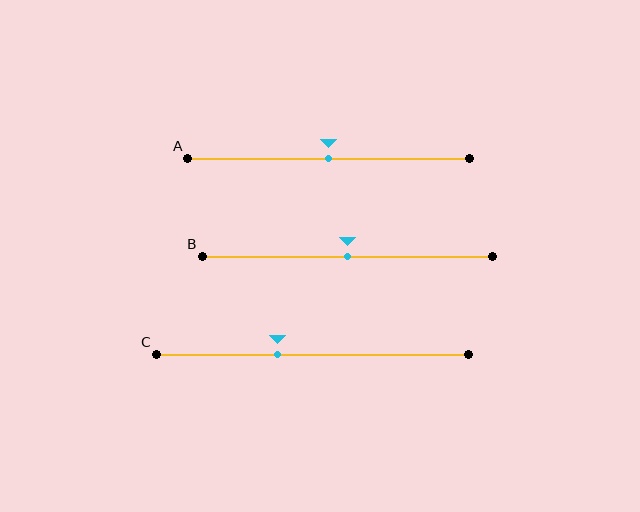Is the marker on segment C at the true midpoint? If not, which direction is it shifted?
No, the marker on segment C is shifted to the left by about 11% of the segment length.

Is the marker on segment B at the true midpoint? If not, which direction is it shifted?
Yes, the marker on segment B is at the true midpoint.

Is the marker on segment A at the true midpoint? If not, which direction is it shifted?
Yes, the marker on segment A is at the true midpoint.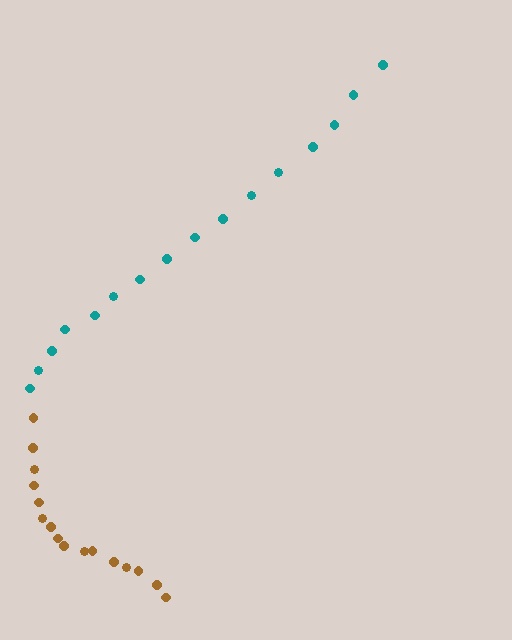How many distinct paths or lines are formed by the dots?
There are 2 distinct paths.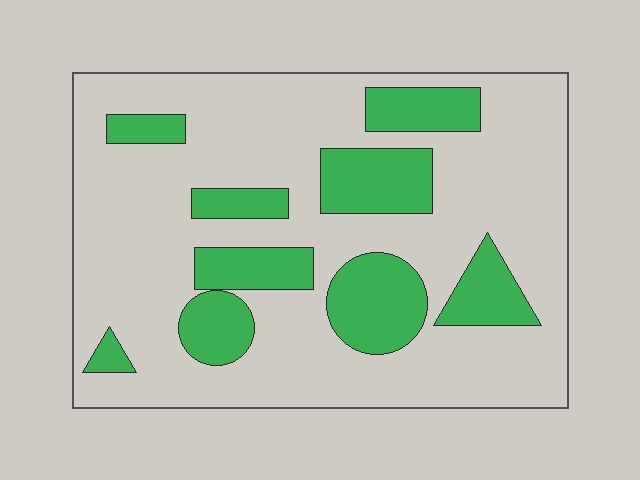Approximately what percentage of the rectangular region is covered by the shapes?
Approximately 25%.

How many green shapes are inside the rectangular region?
9.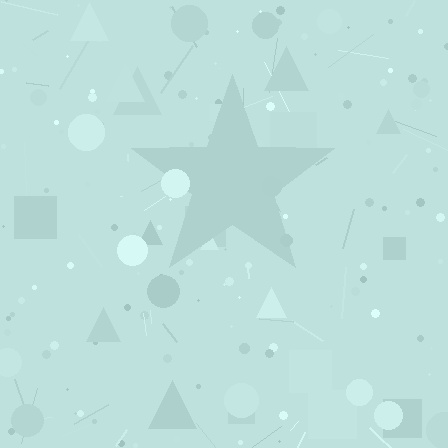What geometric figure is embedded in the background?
A star is embedded in the background.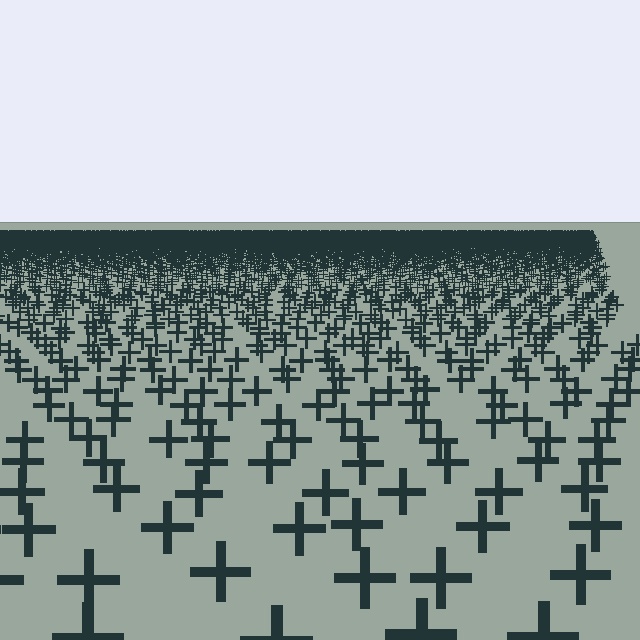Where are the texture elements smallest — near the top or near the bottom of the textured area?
Near the top.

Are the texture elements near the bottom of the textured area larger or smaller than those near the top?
Larger. Near the bottom, elements are closer to the viewer and appear at a bigger on-screen size.